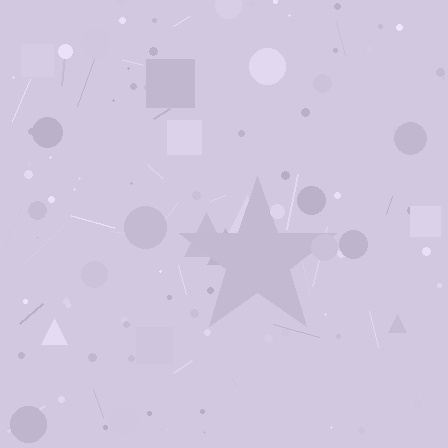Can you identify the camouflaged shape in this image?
The camouflaged shape is a star.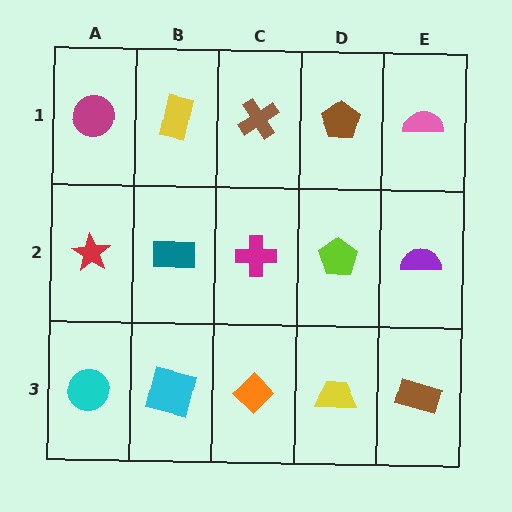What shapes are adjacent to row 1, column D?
A lime pentagon (row 2, column D), a brown cross (row 1, column C), a pink semicircle (row 1, column E).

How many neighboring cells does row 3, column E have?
2.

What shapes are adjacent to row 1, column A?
A red star (row 2, column A), a yellow rectangle (row 1, column B).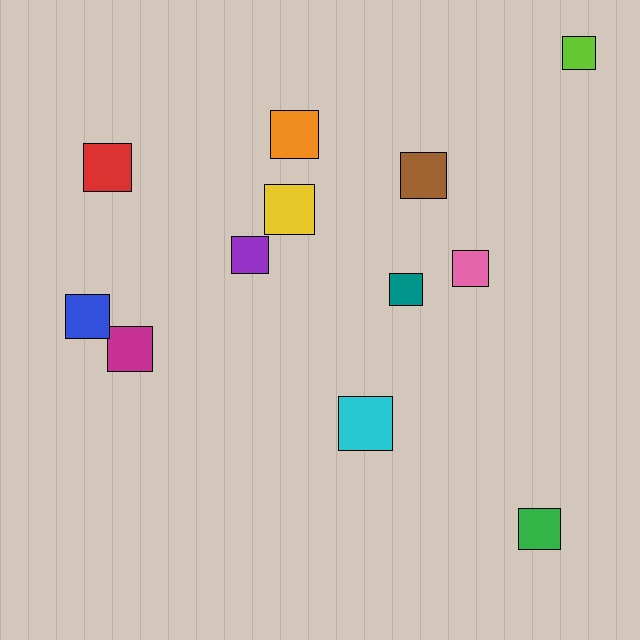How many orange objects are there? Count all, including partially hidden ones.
There is 1 orange object.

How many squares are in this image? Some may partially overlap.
There are 12 squares.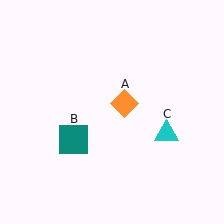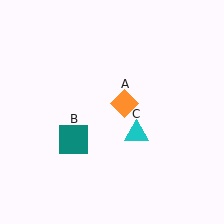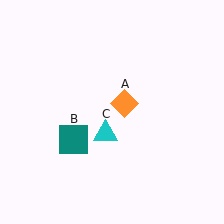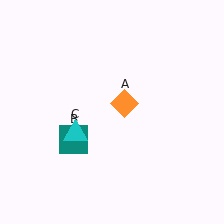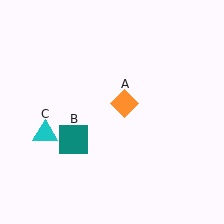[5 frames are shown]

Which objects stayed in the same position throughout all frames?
Orange diamond (object A) and teal square (object B) remained stationary.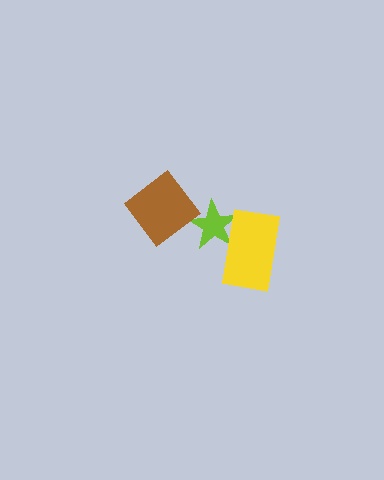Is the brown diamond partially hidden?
No, no other shape covers it.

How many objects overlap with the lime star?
2 objects overlap with the lime star.